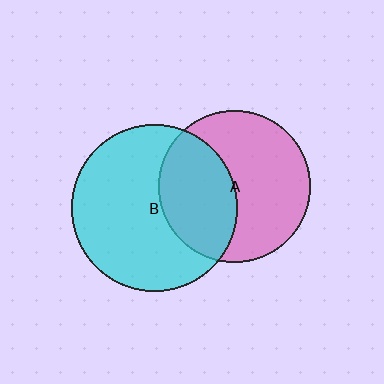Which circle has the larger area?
Circle B (cyan).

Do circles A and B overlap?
Yes.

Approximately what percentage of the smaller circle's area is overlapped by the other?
Approximately 40%.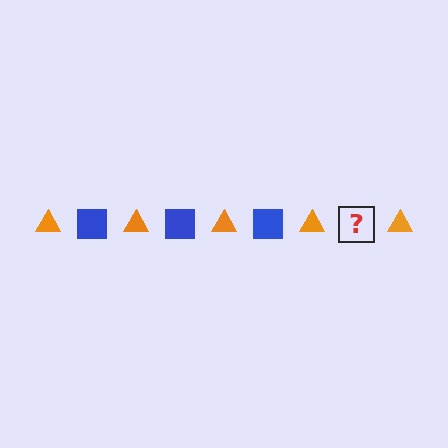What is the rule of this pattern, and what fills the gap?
The rule is that the pattern alternates between orange triangle and blue square. The gap should be filled with a blue square.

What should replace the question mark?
The question mark should be replaced with a blue square.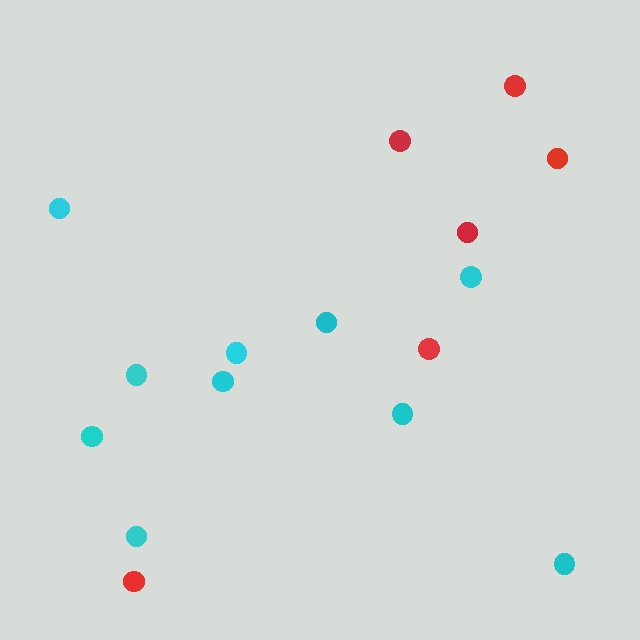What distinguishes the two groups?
There are 2 groups: one group of cyan circles (10) and one group of red circles (6).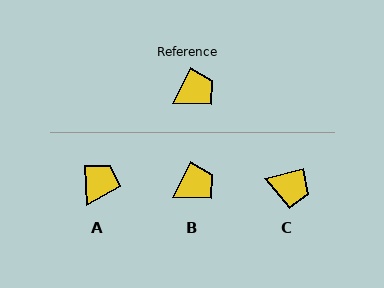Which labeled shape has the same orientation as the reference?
B.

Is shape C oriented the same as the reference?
No, it is off by about 49 degrees.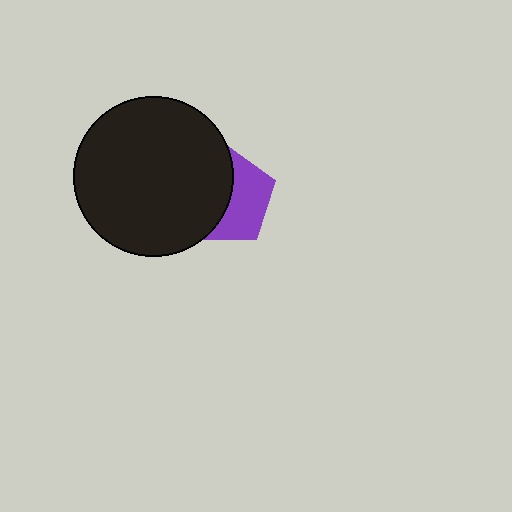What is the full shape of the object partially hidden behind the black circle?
The partially hidden object is a purple pentagon.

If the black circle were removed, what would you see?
You would see the complete purple pentagon.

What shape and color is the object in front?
The object in front is a black circle.